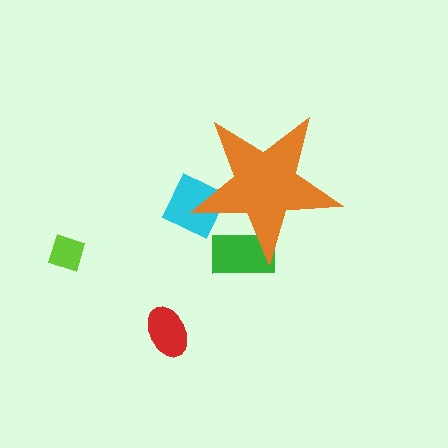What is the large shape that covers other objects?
An orange star.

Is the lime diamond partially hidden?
No, the lime diamond is fully visible.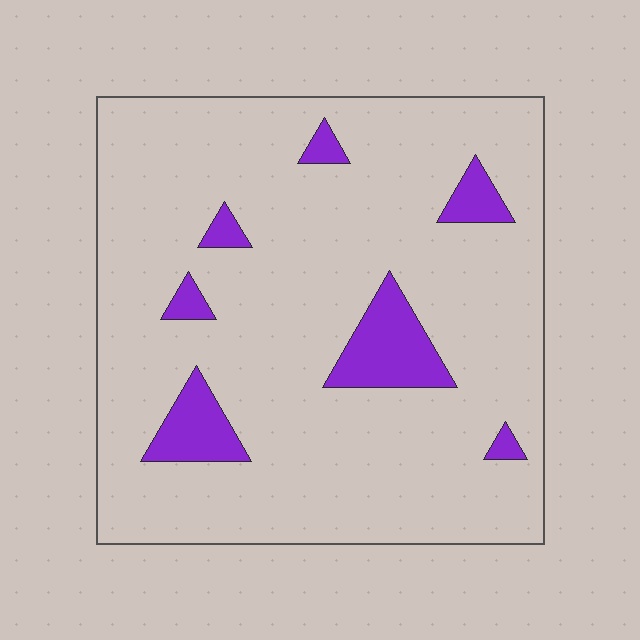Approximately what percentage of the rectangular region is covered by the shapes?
Approximately 10%.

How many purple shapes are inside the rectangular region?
7.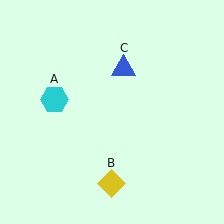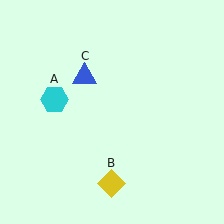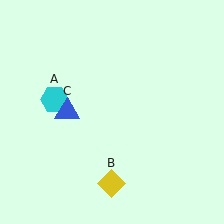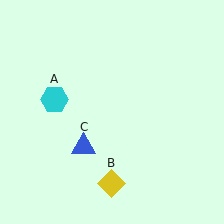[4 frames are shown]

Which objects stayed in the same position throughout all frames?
Cyan hexagon (object A) and yellow diamond (object B) remained stationary.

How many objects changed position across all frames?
1 object changed position: blue triangle (object C).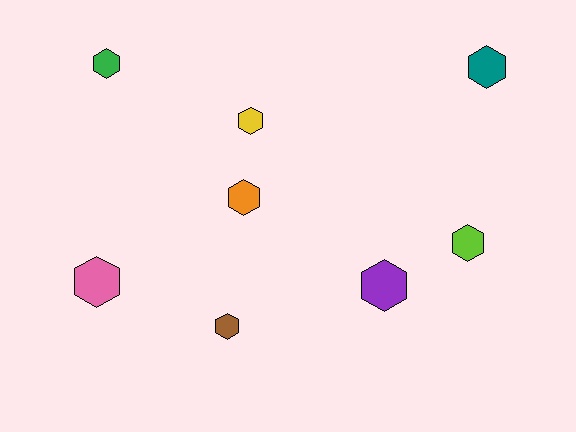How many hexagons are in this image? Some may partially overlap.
There are 8 hexagons.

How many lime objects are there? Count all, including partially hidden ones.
There is 1 lime object.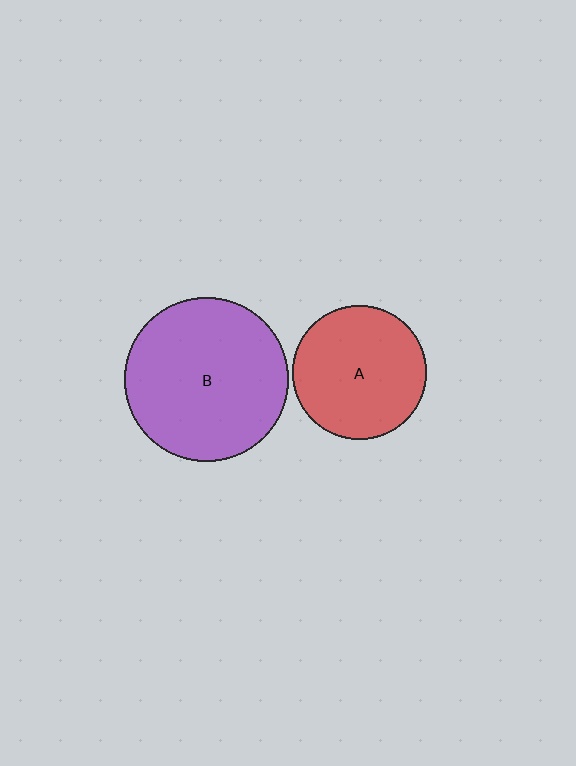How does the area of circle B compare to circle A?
Approximately 1.5 times.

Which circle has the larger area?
Circle B (purple).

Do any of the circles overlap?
No, none of the circles overlap.